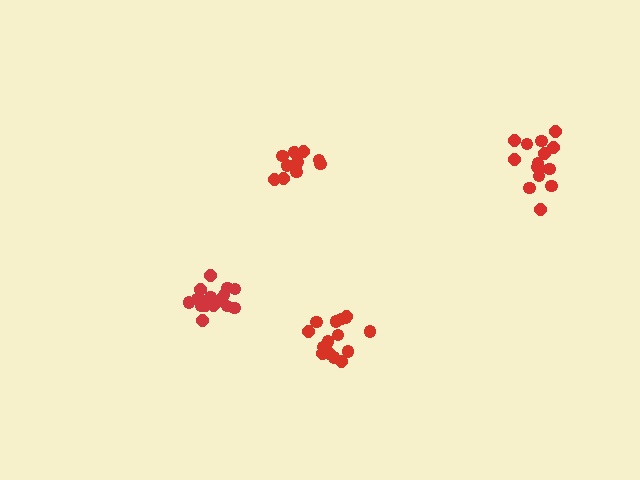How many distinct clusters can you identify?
There are 4 distinct clusters.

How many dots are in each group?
Group 1: 15 dots, Group 2: 15 dots, Group 3: 18 dots, Group 4: 12 dots (60 total).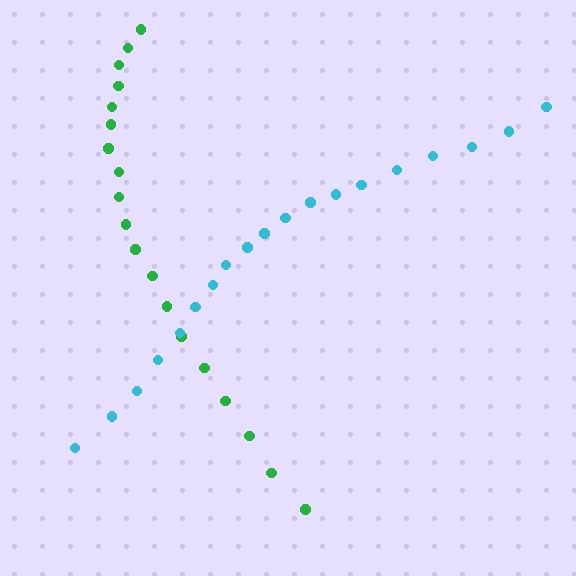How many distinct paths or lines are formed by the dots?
There are 2 distinct paths.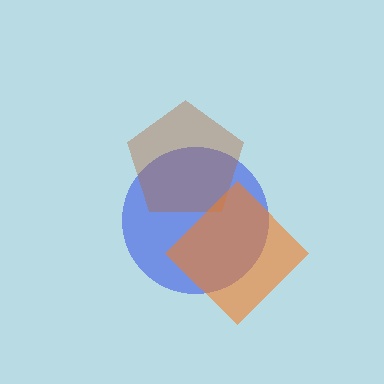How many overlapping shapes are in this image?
There are 3 overlapping shapes in the image.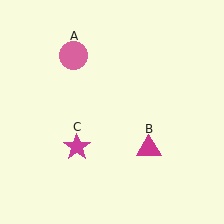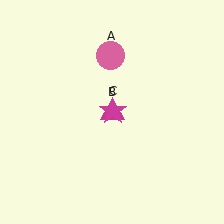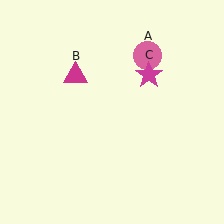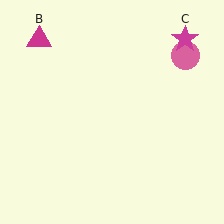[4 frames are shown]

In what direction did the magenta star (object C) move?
The magenta star (object C) moved up and to the right.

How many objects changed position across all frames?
3 objects changed position: pink circle (object A), magenta triangle (object B), magenta star (object C).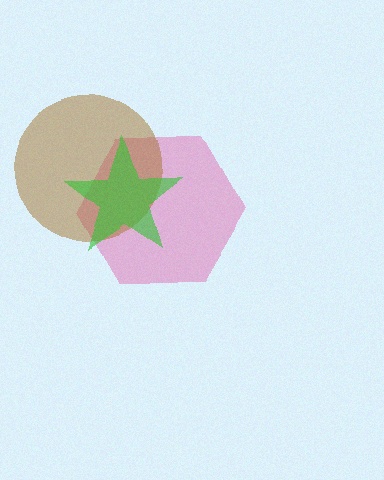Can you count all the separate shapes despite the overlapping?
Yes, there are 3 separate shapes.